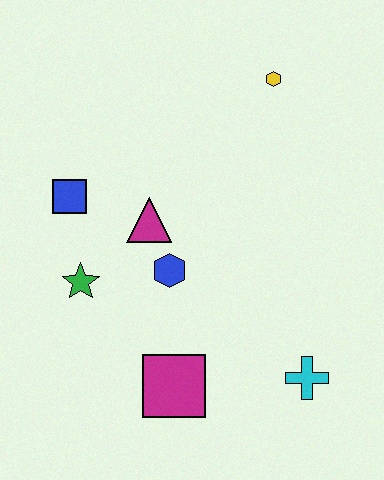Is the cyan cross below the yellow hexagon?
Yes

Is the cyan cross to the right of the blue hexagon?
Yes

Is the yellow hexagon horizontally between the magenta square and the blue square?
No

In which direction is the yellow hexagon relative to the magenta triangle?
The yellow hexagon is above the magenta triangle.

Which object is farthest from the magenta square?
The yellow hexagon is farthest from the magenta square.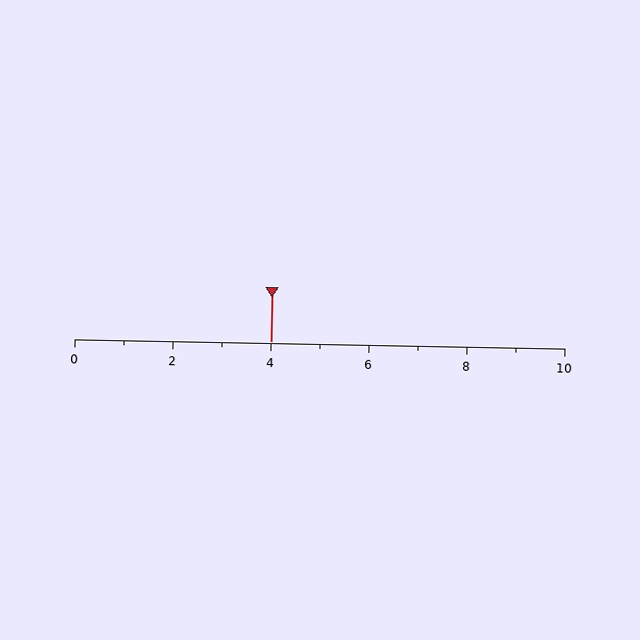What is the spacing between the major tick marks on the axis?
The major ticks are spaced 2 apart.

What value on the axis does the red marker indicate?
The marker indicates approximately 4.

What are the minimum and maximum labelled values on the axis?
The axis runs from 0 to 10.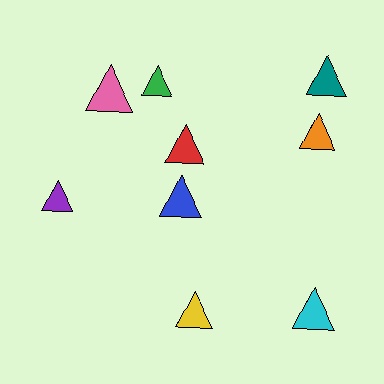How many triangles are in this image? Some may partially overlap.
There are 9 triangles.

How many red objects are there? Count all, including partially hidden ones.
There is 1 red object.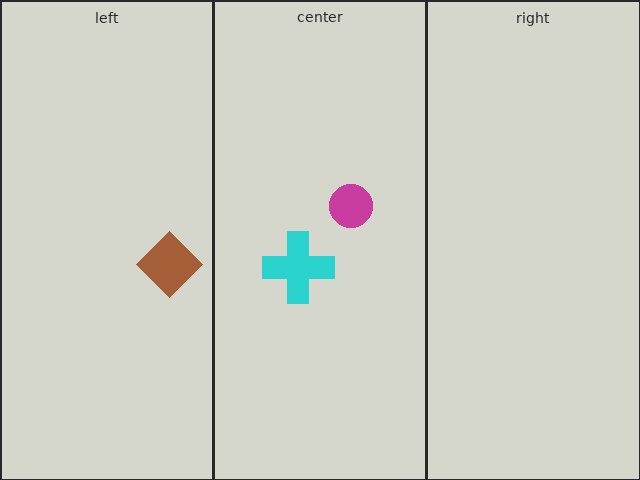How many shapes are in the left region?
1.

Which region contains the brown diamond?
The left region.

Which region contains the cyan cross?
The center region.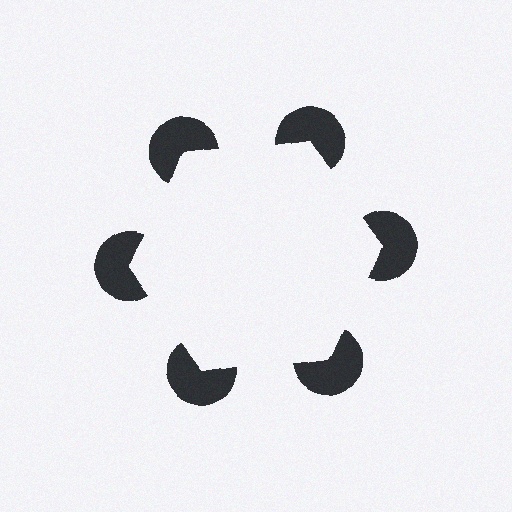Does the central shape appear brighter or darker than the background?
It typically appears slightly brighter than the background, even though no actual brightness change is drawn.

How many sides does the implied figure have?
6 sides.